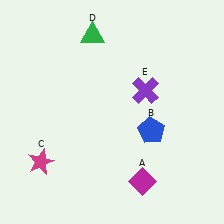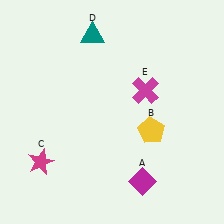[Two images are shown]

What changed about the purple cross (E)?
In Image 1, E is purple. In Image 2, it changed to magenta.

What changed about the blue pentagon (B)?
In Image 1, B is blue. In Image 2, it changed to yellow.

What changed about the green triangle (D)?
In Image 1, D is green. In Image 2, it changed to teal.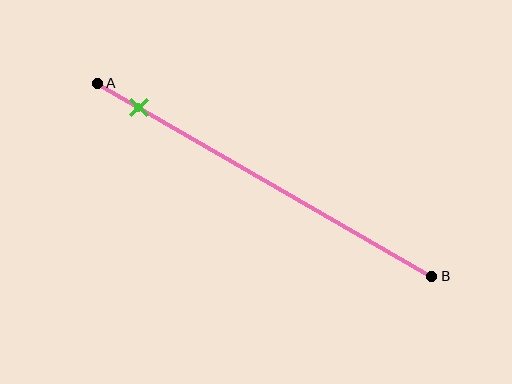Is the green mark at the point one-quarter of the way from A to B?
No, the mark is at about 10% from A, not at the 25% one-quarter point.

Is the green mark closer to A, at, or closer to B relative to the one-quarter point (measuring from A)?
The green mark is closer to point A than the one-quarter point of segment AB.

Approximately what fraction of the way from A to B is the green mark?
The green mark is approximately 10% of the way from A to B.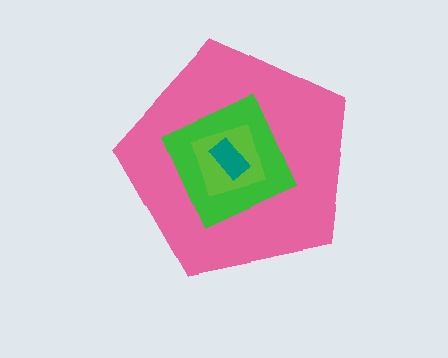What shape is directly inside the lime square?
The teal rectangle.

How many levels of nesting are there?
4.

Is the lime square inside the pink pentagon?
Yes.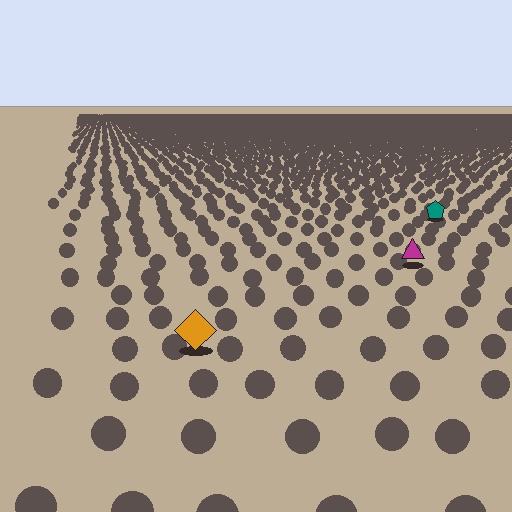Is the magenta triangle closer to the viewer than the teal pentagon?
Yes. The magenta triangle is closer — you can tell from the texture gradient: the ground texture is coarser near it.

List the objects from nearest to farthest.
From nearest to farthest: the orange diamond, the magenta triangle, the teal pentagon.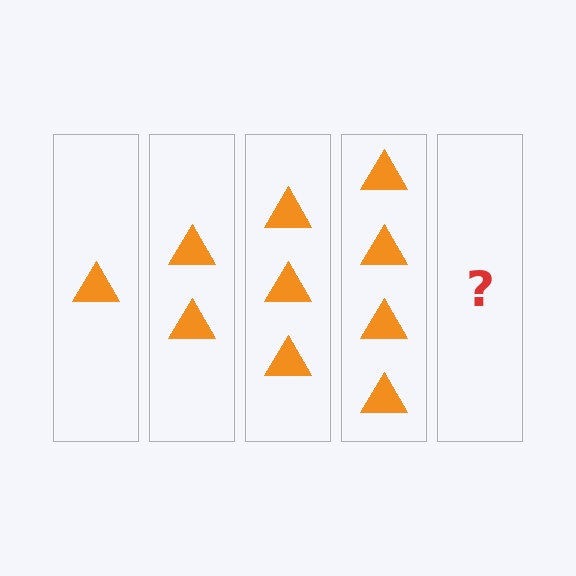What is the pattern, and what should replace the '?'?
The pattern is that each step adds one more triangle. The '?' should be 5 triangles.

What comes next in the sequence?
The next element should be 5 triangles.